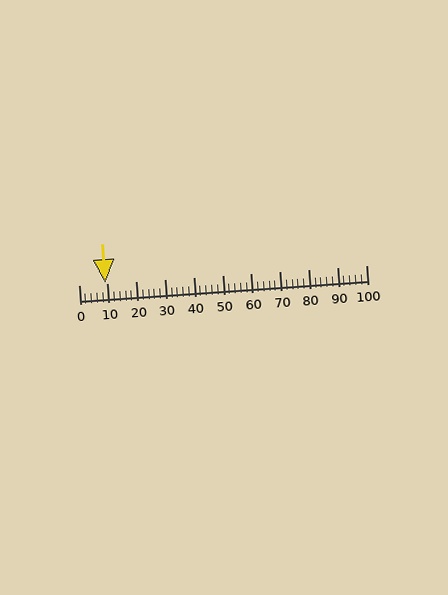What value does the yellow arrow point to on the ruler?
The yellow arrow points to approximately 9.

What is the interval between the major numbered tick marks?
The major tick marks are spaced 10 units apart.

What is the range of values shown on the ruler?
The ruler shows values from 0 to 100.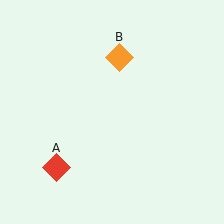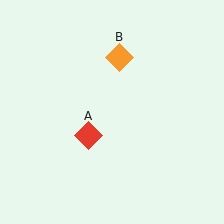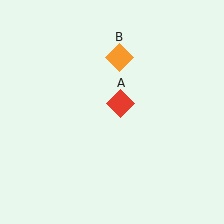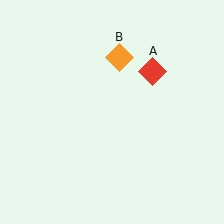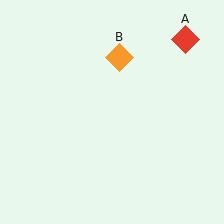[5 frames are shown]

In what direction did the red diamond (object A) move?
The red diamond (object A) moved up and to the right.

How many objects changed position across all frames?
1 object changed position: red diamond (object A).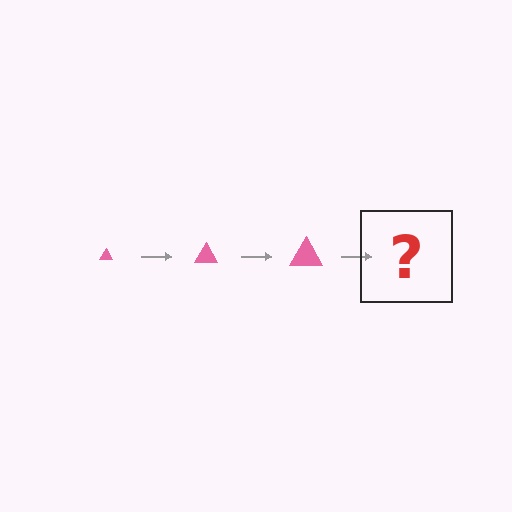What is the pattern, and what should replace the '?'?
The pattern is that the triangle gets progressively larger each step. The '?' should be a pink triangle, larger than the previous one.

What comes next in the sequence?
The next element should be a pink triangle, larger than the previous one.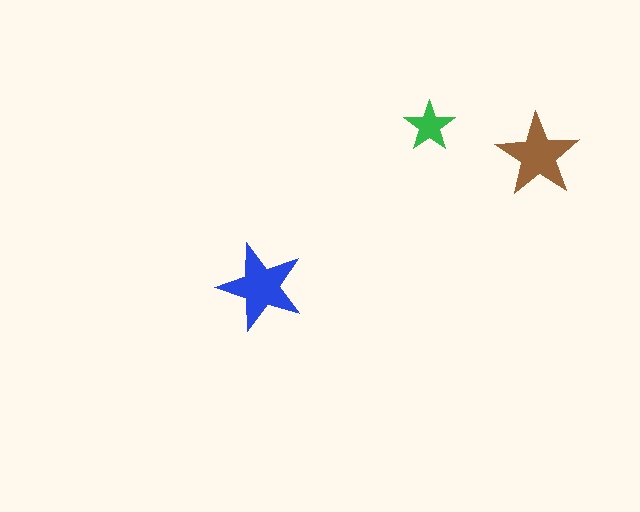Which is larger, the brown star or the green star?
The brown one.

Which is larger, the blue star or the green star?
The blue one.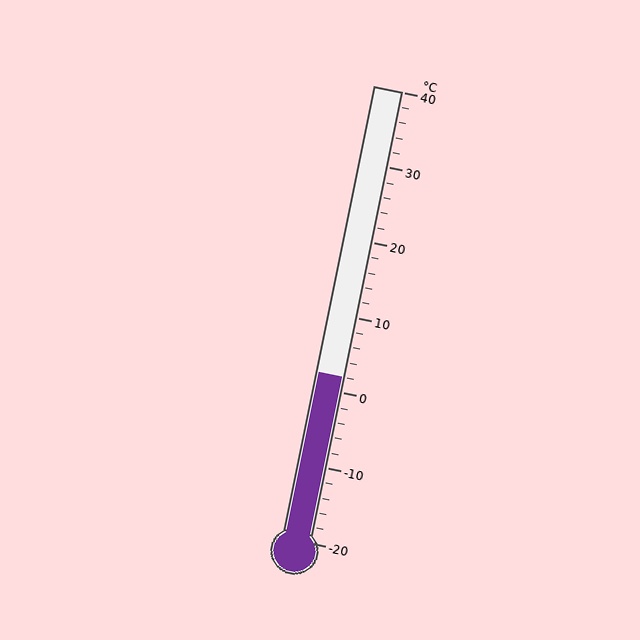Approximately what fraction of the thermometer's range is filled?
The thermometer is filled to approximately 35% of its range.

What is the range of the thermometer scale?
The thermometer scale ranges from -20°C to 40°C.